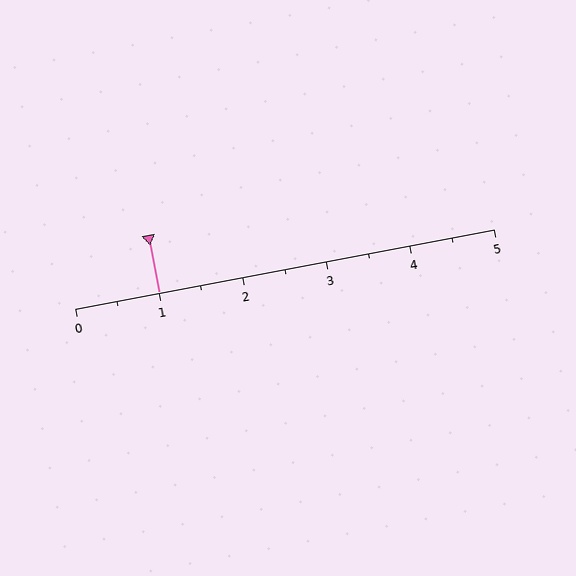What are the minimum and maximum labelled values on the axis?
The axis runs from 0 to 5.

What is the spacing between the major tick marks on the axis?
The major ticks are spaced 1 apart.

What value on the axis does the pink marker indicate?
The marker indicates approximately 1.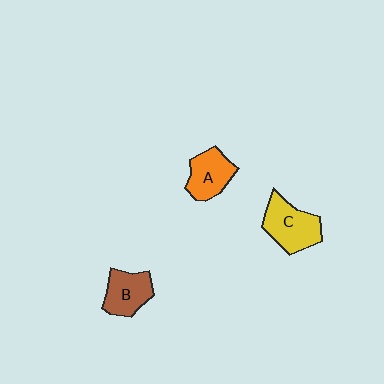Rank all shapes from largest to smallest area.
From largest to smallest: C (yellow), A (orange), B (brown).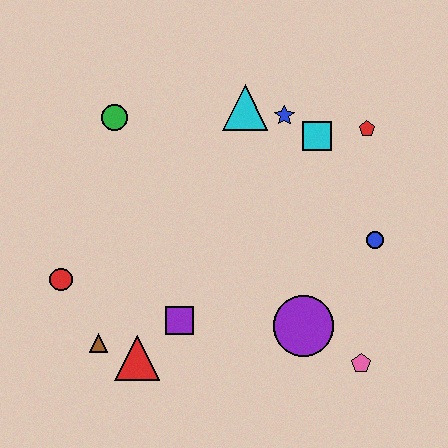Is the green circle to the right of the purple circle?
No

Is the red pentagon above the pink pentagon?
Yes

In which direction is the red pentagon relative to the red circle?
The red pentagon is to the right of the red circle.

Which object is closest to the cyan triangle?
The blue star is closest to the cyan triangle.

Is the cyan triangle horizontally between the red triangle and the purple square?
No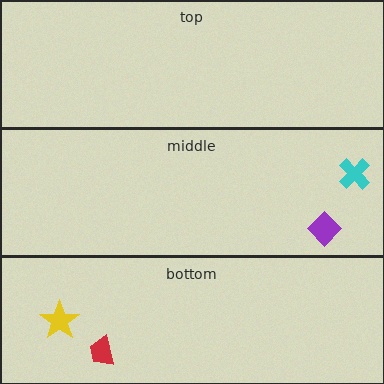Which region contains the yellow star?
The bottom region.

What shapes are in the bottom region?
The red trapezoid, the yellow star.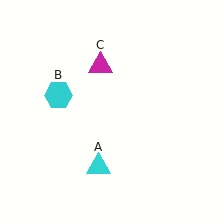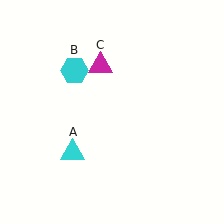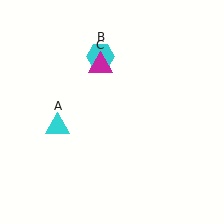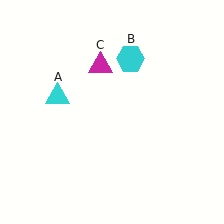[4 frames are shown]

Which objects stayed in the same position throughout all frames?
Magenta triangle (object C) remained stationary.